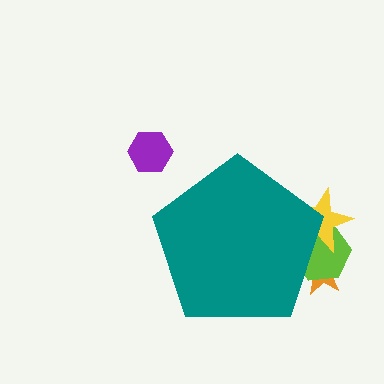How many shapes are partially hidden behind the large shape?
3 shapes are partially hidden.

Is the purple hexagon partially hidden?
No, the purple hexagon is fully visible.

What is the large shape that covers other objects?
A teal pentagon.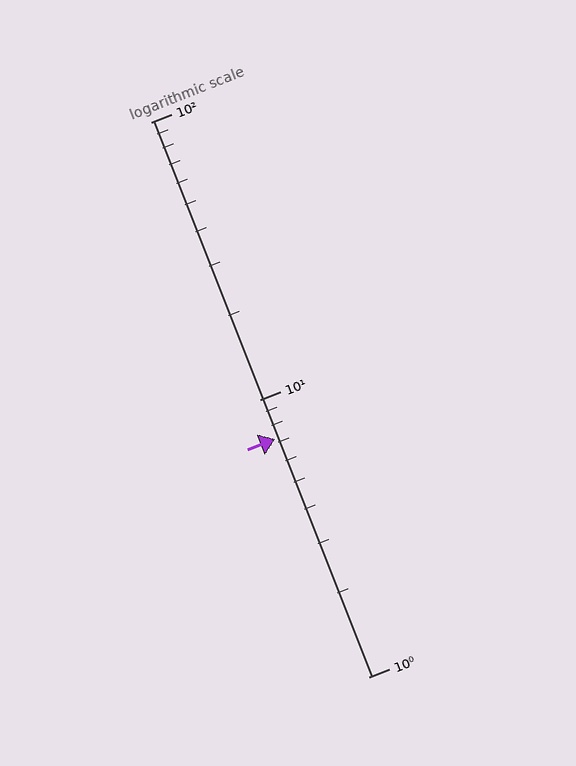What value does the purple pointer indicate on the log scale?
The pointer indicates approximately 7.2.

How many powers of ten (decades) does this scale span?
The scale spans 2 decades, from 1 to 100.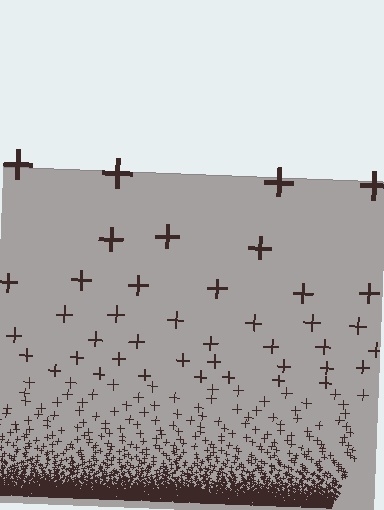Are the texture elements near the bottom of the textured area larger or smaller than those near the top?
Smaller. The gradient is inverted — elements near the bottom are smaller and denser.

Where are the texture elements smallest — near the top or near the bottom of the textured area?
Near the bottom.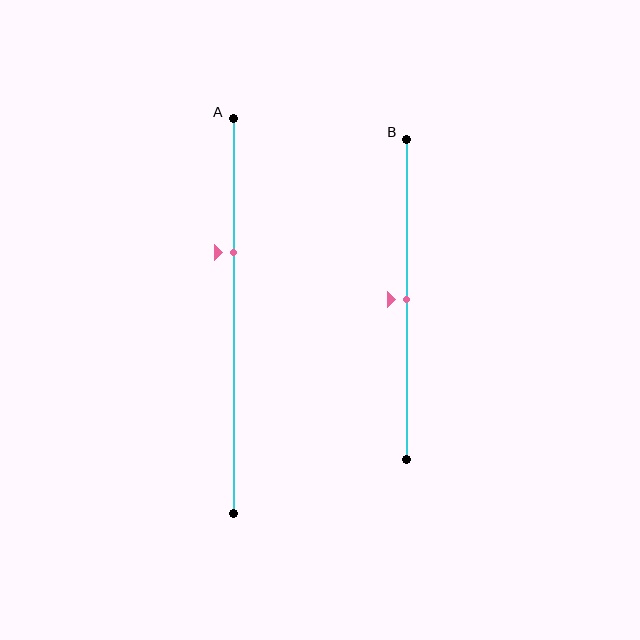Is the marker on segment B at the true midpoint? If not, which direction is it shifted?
Yes, the marker on segment B is at the true midpoint.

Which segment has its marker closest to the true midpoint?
Segment B has its marker closest to the true midpoint.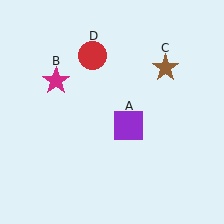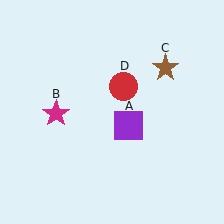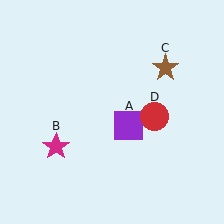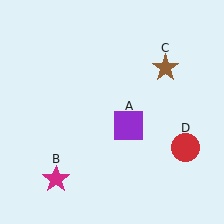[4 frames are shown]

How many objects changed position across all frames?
2 objects changed position: magenta star (object B), red circle (object D).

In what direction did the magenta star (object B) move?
The magenta star (object B) moved down.